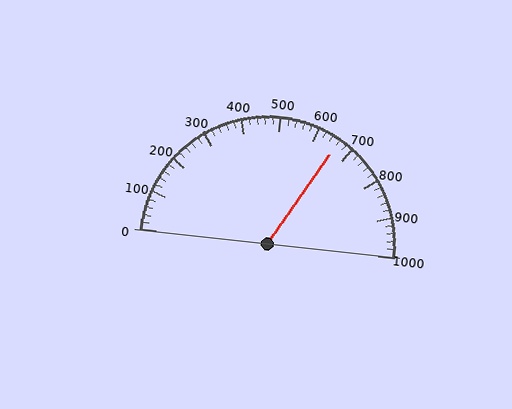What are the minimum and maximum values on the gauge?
The gauge ranges from 0 to 1000.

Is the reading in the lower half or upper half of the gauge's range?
The reading is in the upper half of the range (0 to 1000).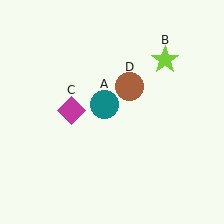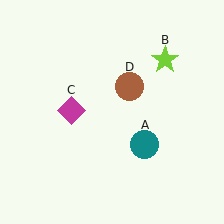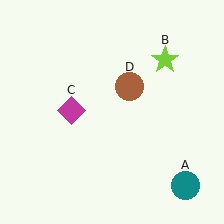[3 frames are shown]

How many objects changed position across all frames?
1 object changed position: teal circle (object A).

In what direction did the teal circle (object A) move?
The teal circle (object A) moved down and to the right.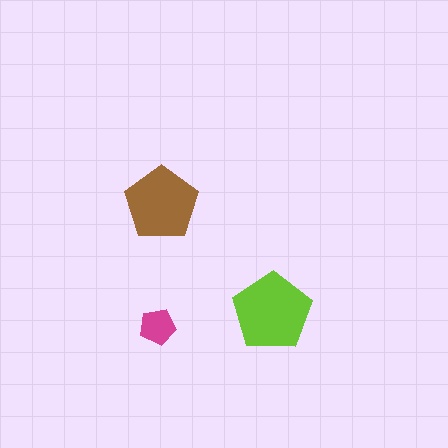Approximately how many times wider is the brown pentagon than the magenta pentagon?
About 2 times wider.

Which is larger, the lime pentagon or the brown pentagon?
The lime one.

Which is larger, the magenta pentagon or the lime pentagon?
The lime one.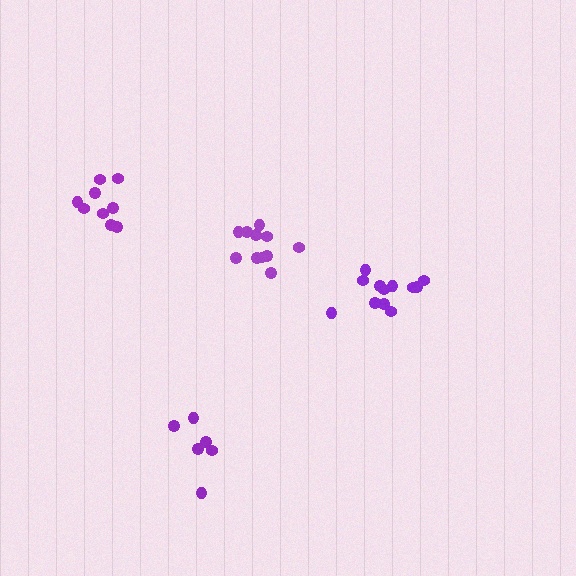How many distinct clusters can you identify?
There are 4 distinct clusters.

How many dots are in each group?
Group 1: 6 dots, Group 2: 12 dots, Group 3: 11 dots, Group 4: 9 dots (38 total).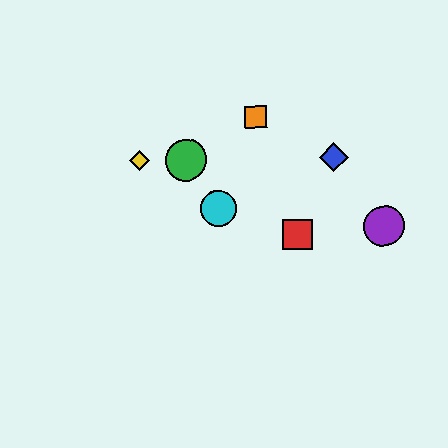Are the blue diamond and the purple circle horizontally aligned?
No, the blue diamond is at y≈158 and the purple circle is at y≈226.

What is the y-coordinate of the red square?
The red square is at y≈235.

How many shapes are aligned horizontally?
3 shapes (the blue diamond, the green circle, the yellow diamond) are aligned horizontally.